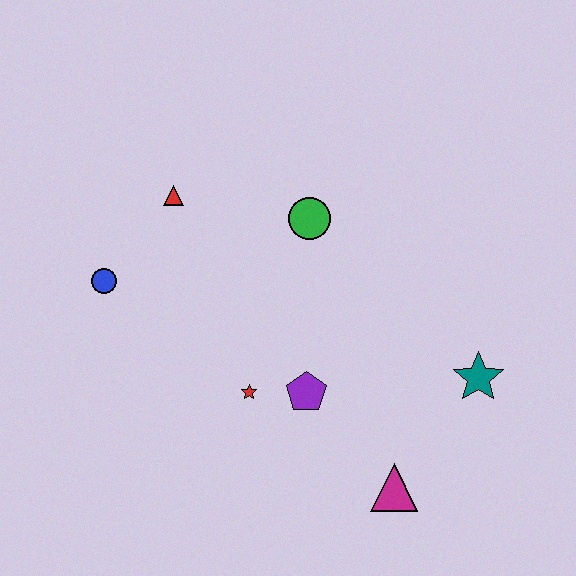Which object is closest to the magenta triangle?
The purple pentagon is closest to the magenta triangle.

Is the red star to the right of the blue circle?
Yes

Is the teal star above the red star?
Yes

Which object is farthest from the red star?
The teal star is farthest from the red star.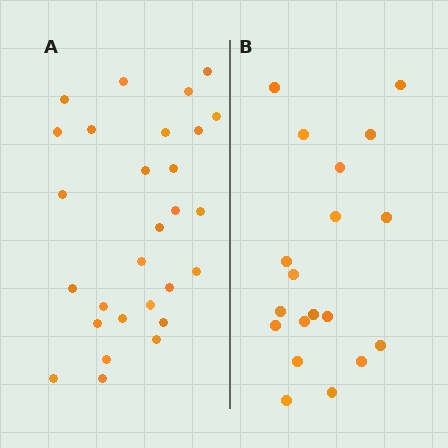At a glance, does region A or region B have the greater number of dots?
Region A (the left region) has more dots.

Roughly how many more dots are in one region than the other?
Region A has roughly 8 or so more dots than region B.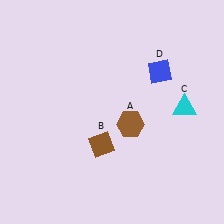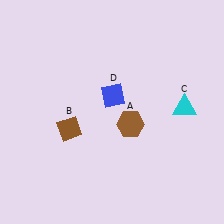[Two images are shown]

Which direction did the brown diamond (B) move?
The brown diamond (B) moved left.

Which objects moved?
The objects that moved are: the brown diamond (B), the blue diamond (D).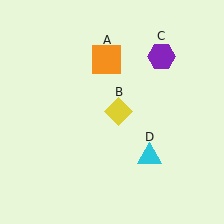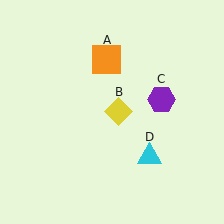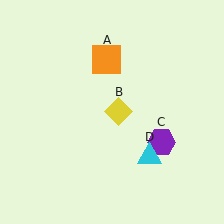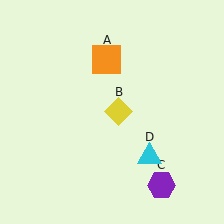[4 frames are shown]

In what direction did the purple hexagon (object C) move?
The purple hexagon (object C) moved down.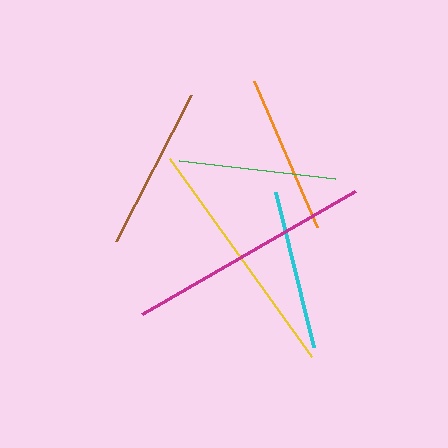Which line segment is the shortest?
The green line is the shortest at approximately 157 pixels.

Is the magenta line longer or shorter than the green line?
The magenta line is longer than the green line.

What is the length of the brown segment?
The brown segment is approximately 165 pixels long.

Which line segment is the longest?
The magenta line is the longest at approximately 246 pixels.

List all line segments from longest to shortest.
From longest to shortest: magenta, yellow, brown, cyan, orange, green.